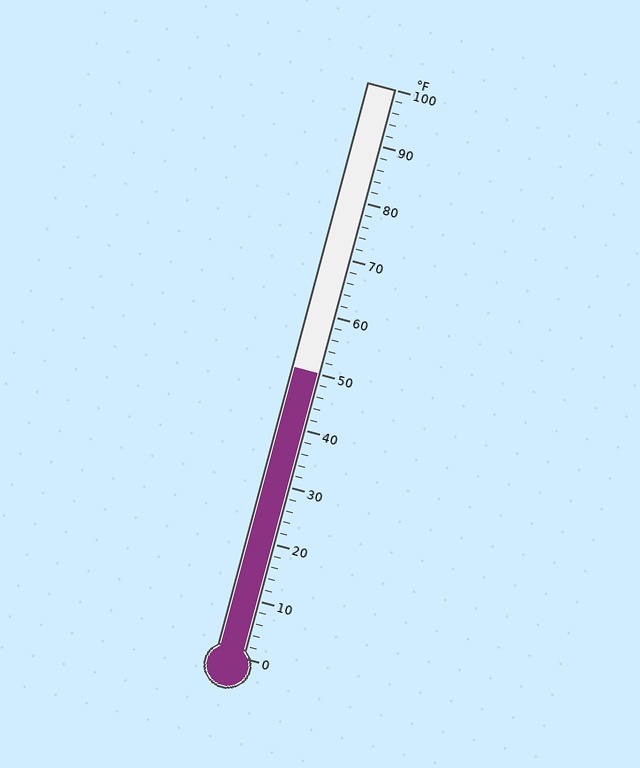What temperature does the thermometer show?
The thermometer shows approximately 50°F.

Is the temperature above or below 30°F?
The temperature is above 30°F.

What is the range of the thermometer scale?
The thermometer scale ranges from 0°F to 100°F.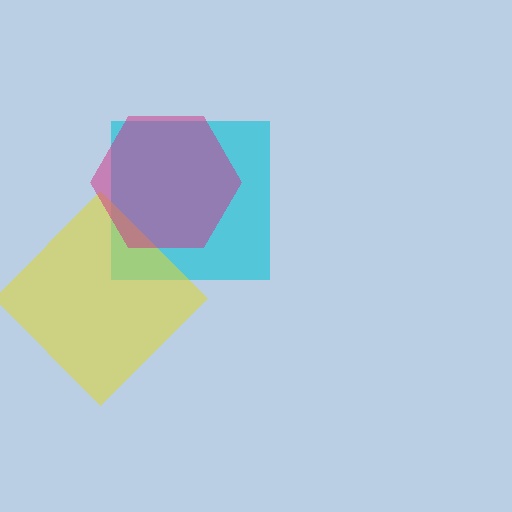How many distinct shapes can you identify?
There are 3 distinct shapes: a cyan square, a yellow diamond, a magenta hexagon.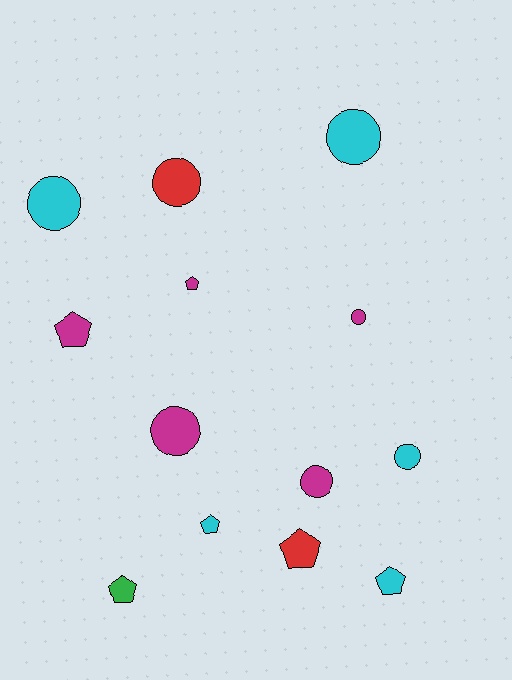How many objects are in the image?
There are 13 objects.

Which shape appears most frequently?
Circle, with 7 objects.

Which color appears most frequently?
Magenta, with 5 objects.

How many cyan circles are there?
There are 3 cyan circles.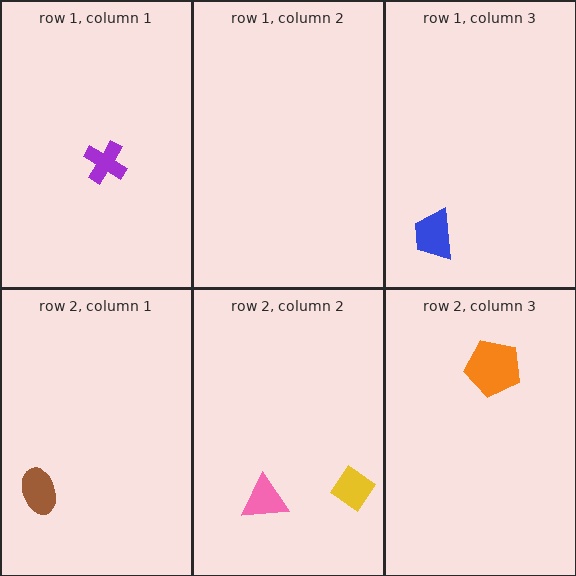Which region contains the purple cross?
The row 1, column 1 region.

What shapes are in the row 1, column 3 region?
The blue trapezoid.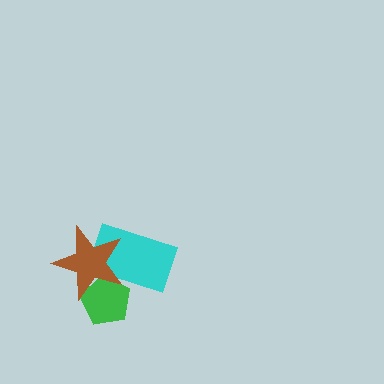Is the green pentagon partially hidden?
Yes, it is partially covered by another shape.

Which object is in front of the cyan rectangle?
The brown star is in front of the cyan rectangle.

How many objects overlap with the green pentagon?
2 objects overlap with the green pentagon.